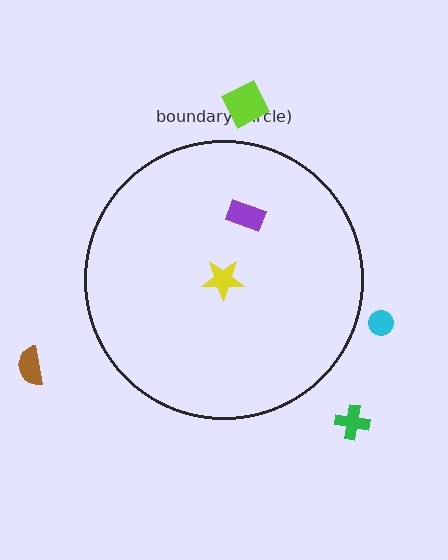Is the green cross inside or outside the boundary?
Outside.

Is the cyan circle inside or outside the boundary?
Outside.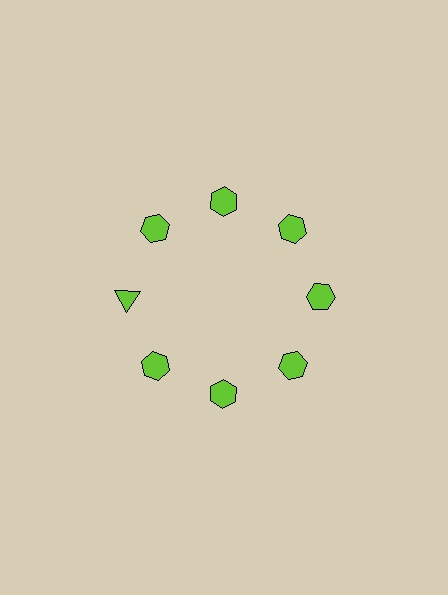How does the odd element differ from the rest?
It has a different shape: triangle instead of hexagon.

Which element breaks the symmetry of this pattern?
The lime triangle at roughly the 9 o'clock position breaks the symmetry. All other shapes are lime hexagons.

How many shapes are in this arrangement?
There are 8 shapes arranged in a ring pattern.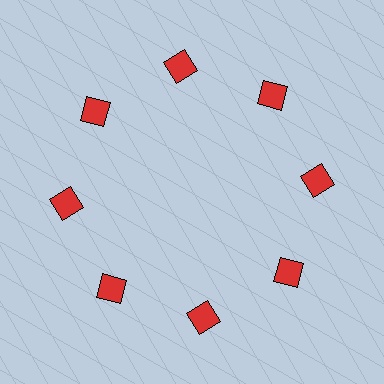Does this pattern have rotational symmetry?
Yes, this pattern has 8-fold rotational symmetry. It looks the same after rotating 45 degrees around the center.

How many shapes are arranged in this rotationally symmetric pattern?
There are 8 shapes, arranged in 8 groups of 1.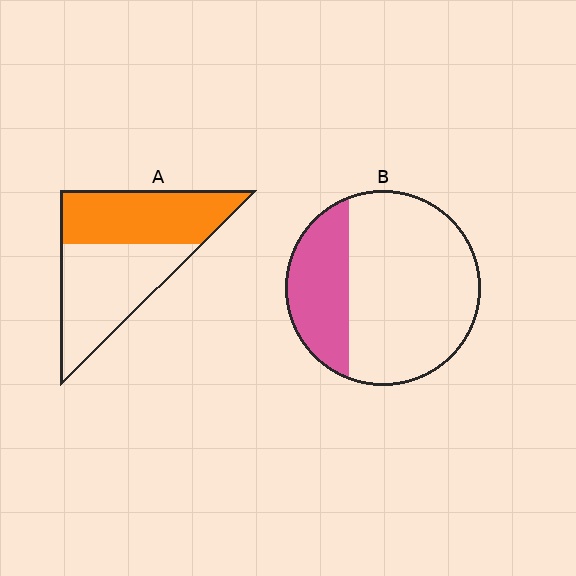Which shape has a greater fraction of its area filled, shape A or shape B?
Shape A.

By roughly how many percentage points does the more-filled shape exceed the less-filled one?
By roughly 20 percentage points (A over B).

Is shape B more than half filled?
No.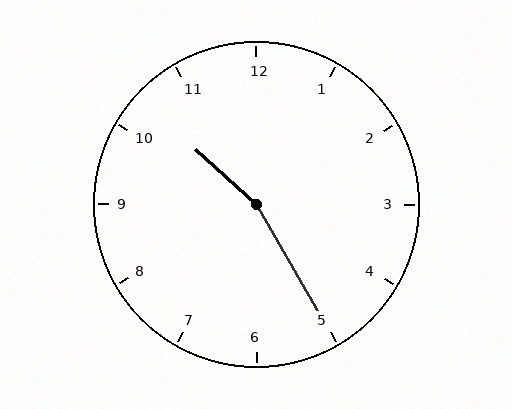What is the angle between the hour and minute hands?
Approximately 162 degrees.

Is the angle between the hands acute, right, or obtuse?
It is obtuse.